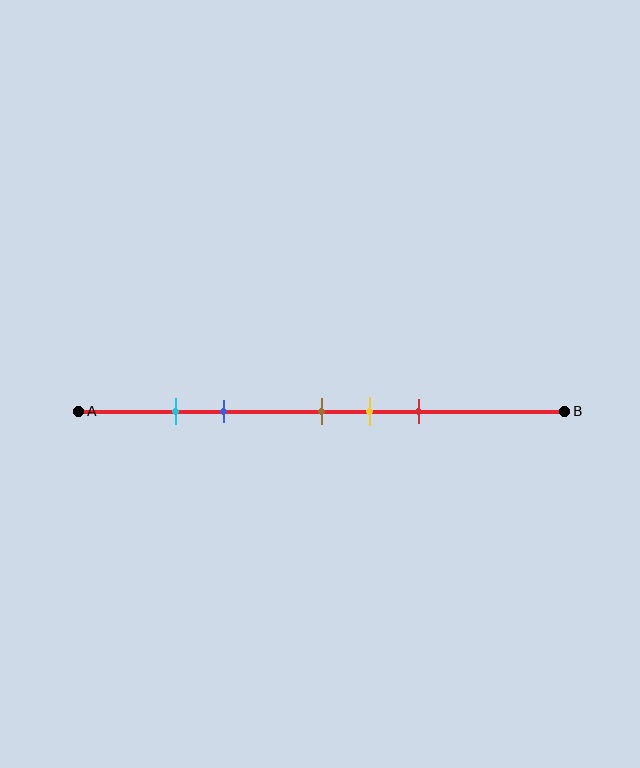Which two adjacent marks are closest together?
The cyan and blue marks are the closest adjacent pair.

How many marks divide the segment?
There are 5 marks dividing the segment.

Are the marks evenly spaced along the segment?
No, the marks are not evenly spaced.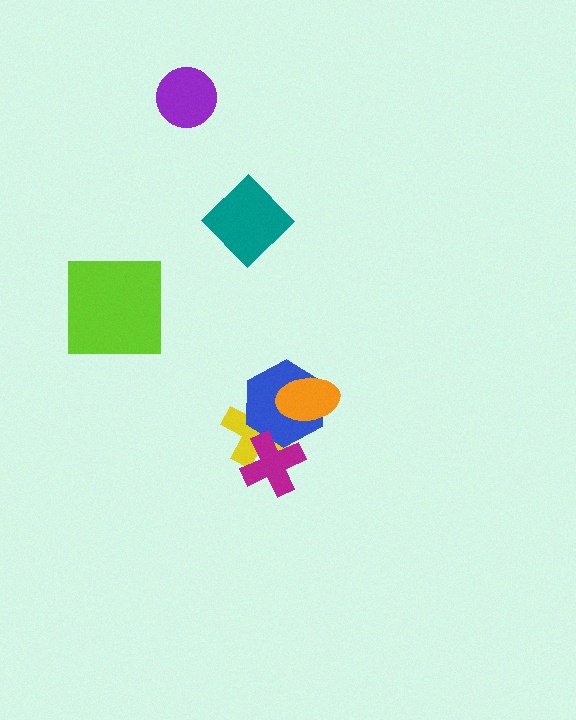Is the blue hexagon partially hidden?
Yes, it is partially covered by another shape.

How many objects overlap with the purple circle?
0 objects overlap with the purple circle.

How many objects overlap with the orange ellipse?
2 objects overlap with the orange ellipse.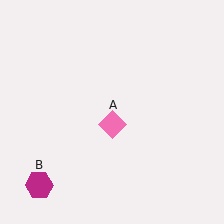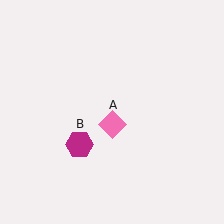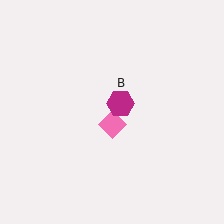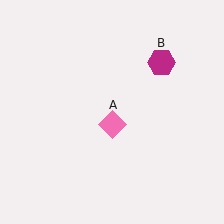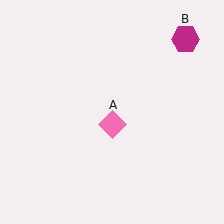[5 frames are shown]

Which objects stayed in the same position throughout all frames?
Pink diamond (object A) remained stationary.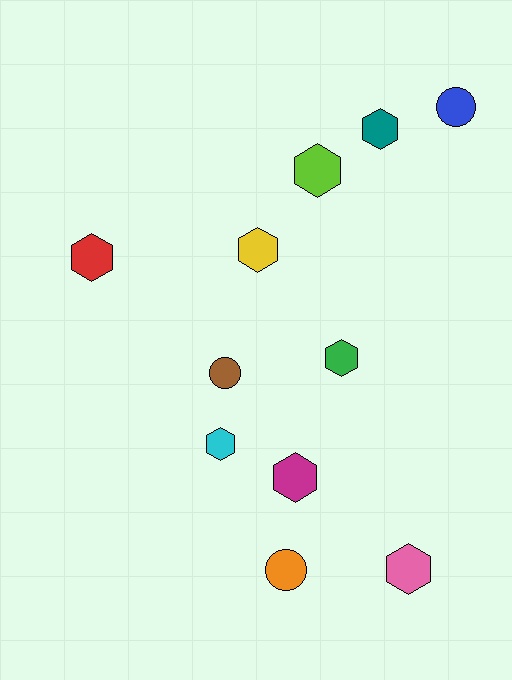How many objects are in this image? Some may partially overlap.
There are 11 objects.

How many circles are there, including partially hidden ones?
There are 3 circles.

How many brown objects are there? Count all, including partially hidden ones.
There is 1 brown object.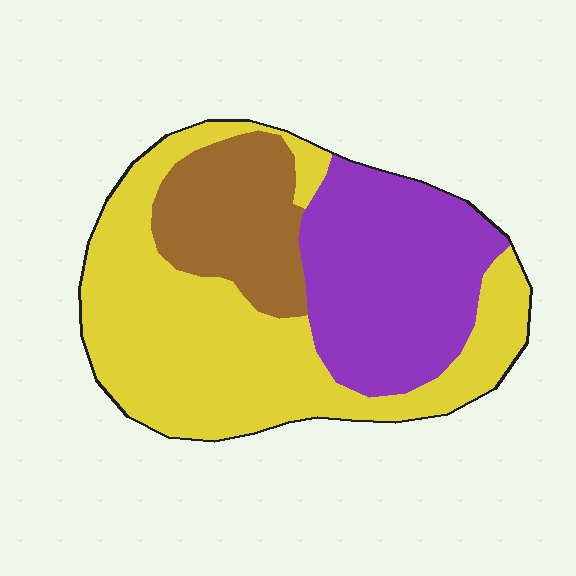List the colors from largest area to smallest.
From largest to smallest: yellow, purple, brown.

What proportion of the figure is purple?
Purple takes up about one third (1/3) of the figure.